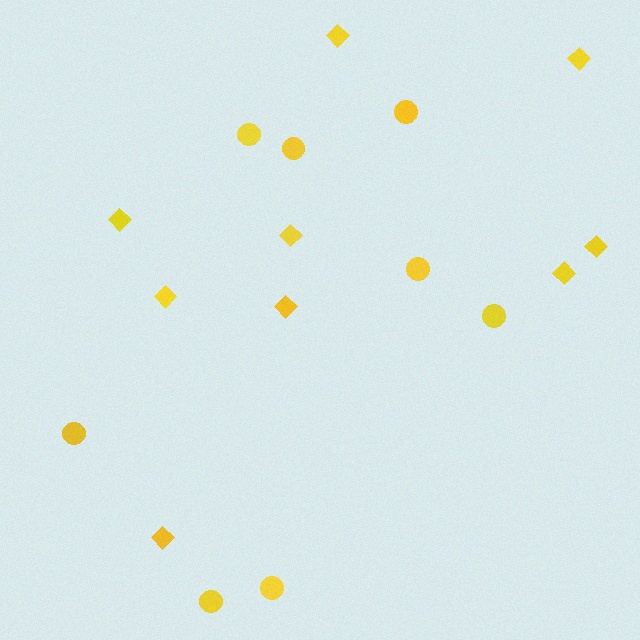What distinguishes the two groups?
There are 2 groups: one group of diamonds (9) and one group of circles (8).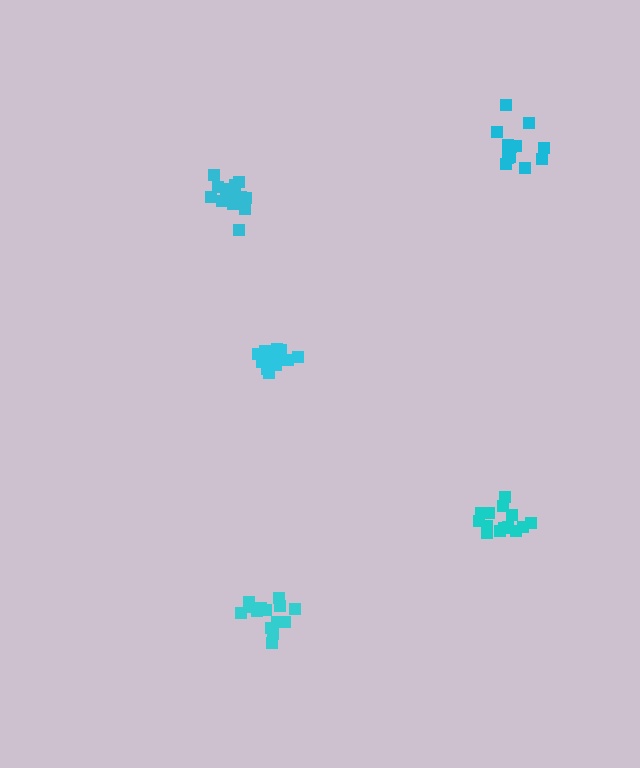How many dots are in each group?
Group 1: 14 dots, Group 2: 13 dots, Group 3: 18 dots, Group 4: 14 dots, Group 5: 13 dots (72 total).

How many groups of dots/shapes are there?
There are 5 groups.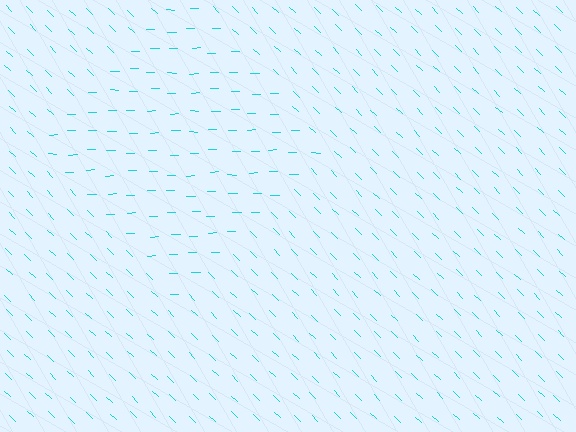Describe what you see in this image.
The image is filled with small cyan line segments. A diamond region in the image has lines oriented differently from the surrounding lines, creating a visible texture boundary.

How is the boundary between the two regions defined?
The boundary is defined purely by a change in line orientation (approximately 45 degrees difference). All lines are the same color and thickness.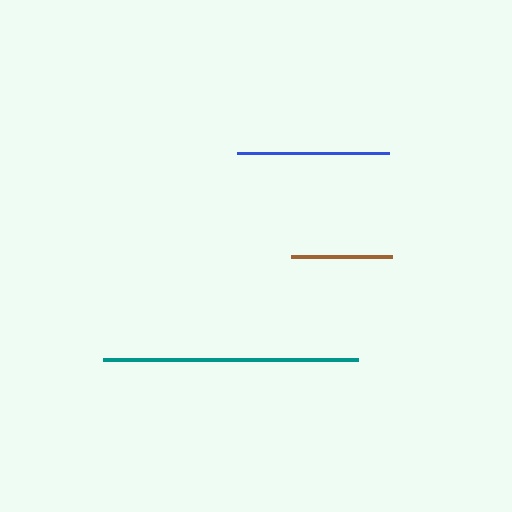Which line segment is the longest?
The teal line is the longest at approximately 255 pixels.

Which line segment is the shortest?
The brown line is the shortest at approximately 101 pixels.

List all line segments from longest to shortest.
From longest to shortest: teal, blue, brown.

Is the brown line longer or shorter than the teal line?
The teal line is longer than the brown line.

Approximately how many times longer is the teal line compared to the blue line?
The teal line is approximately 1.7 times the length of the blue line.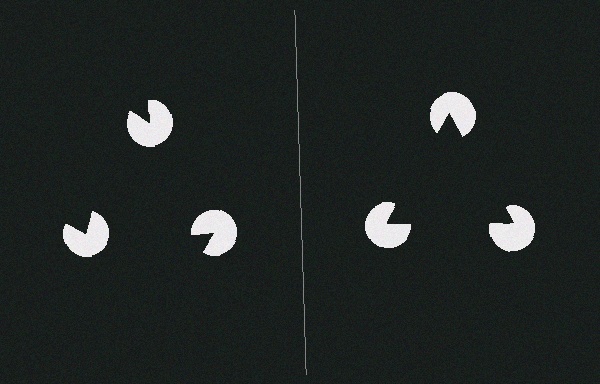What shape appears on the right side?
An illusory triangle.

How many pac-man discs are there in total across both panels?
6 — 3 on each side.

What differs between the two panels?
The pac-man discs are positioned identically on both sides; only the wedge orientations differ. On the right they align to a triangle; on the left they are misaligned.